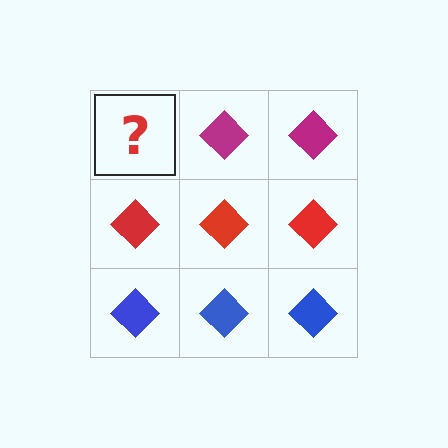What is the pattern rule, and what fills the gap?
The rule is that each row has a consistent color. The gap should be filled with a magenta diamond.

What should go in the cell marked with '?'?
The missing cell should contain a magenta diamond.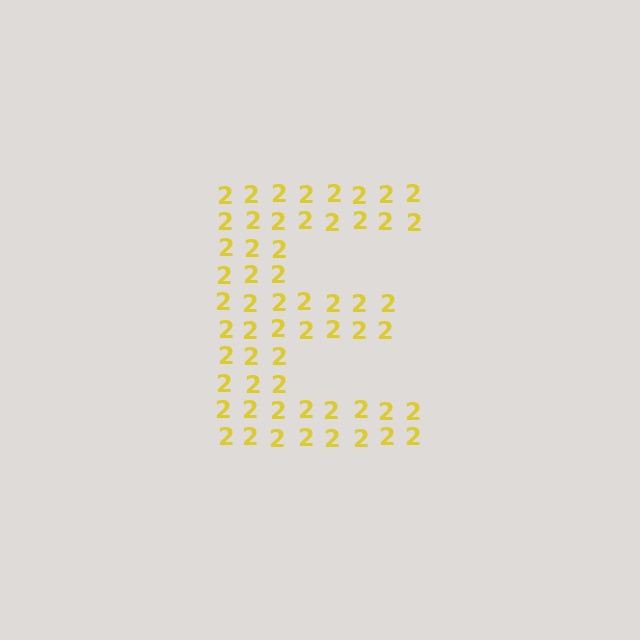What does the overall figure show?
The overall figure shows the letter E.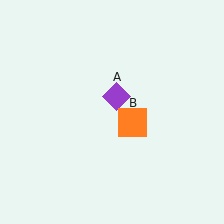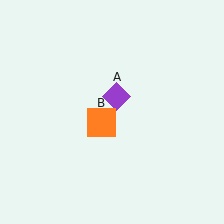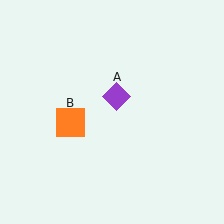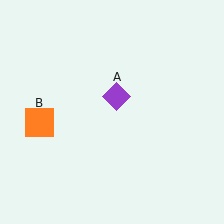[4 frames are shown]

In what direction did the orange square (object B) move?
The orange square (object B) moved left.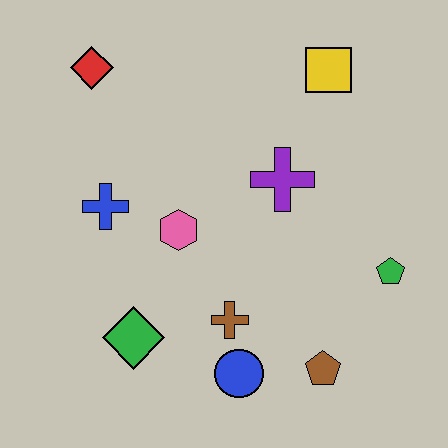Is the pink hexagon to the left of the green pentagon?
Yes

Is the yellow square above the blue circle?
Yes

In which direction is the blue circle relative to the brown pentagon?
The blue circle is to the left of the brown pentagon.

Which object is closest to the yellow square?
The purple cross is closest to the yellow square.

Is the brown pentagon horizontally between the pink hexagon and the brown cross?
No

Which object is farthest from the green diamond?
The yellow square is farthest from the green diamond.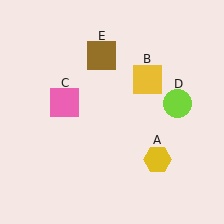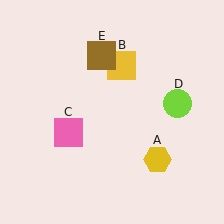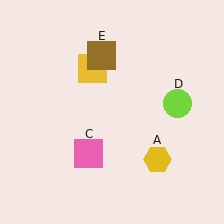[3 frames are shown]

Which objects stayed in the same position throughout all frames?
Yellow hexagon (object A) and lime circle (object D) and brown square (object E) remained stationary.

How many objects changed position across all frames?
2 objects changed position: yellow square (object B), pink square (object C).